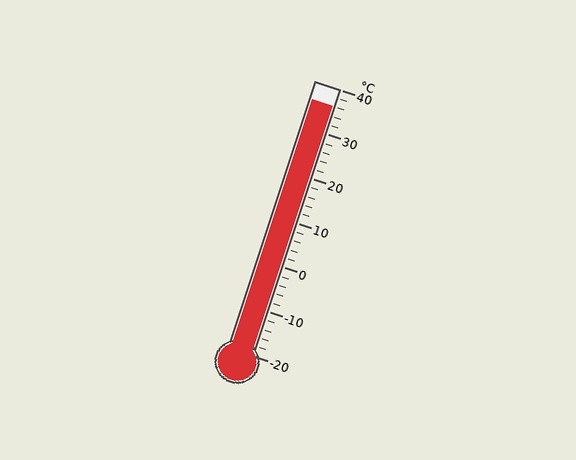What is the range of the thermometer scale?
The thermometer scale ranges from -20°C to 40°C.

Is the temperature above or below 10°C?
The temperature is above 10°C.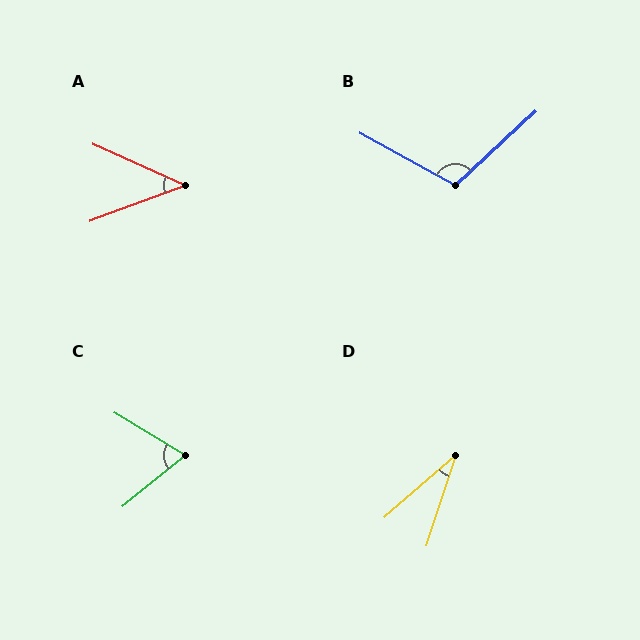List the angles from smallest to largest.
D (31°), A (44°), C (70°), B (108°).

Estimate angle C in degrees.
Approximately 70 degrees.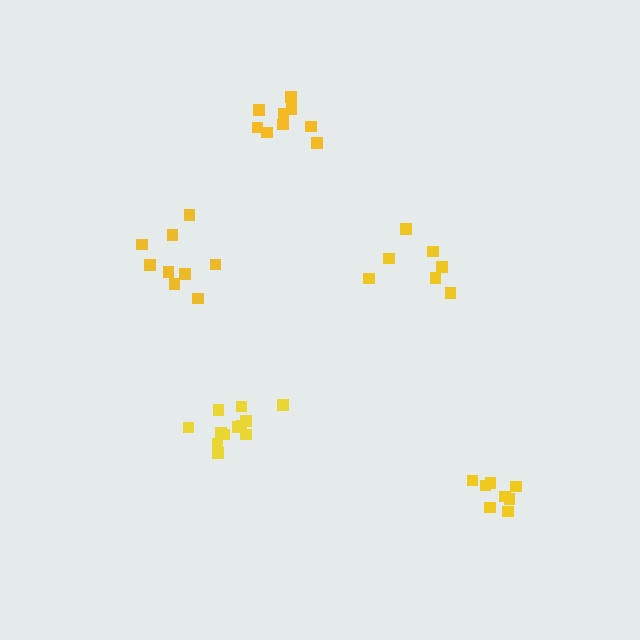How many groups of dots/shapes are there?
There are 5 groups.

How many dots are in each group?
Group 1: 9 dots, Group 2: 8 dots, Group 3: 12 dots, Group 4: 7 dots, Group 5: 9 dots (45 total).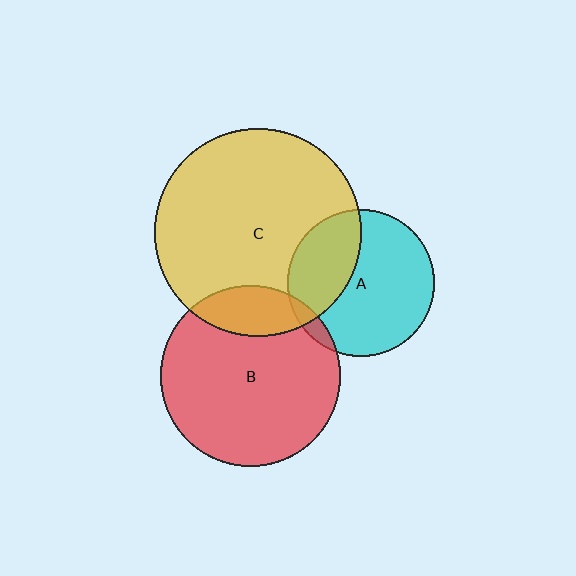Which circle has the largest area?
Circle C (yellow).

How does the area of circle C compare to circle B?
Approximately 1.3 times.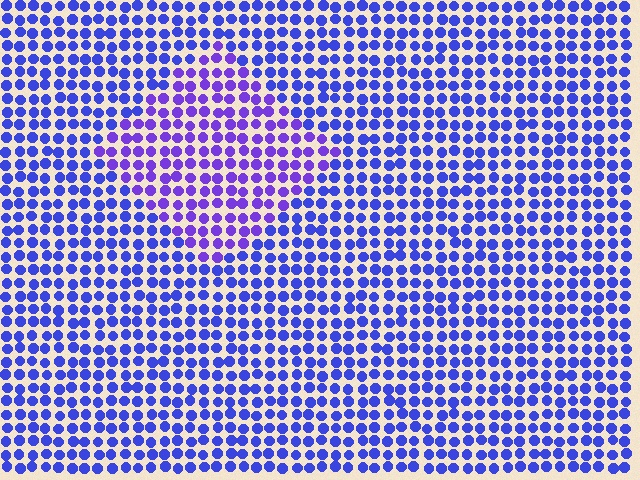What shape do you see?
I see a diamond.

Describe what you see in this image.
The image is filled with small blue elements in a uniform arrangement. A diamond-shaped region is visible where the elements are tinted to a slightly different hue, forming a subtle color boundary.